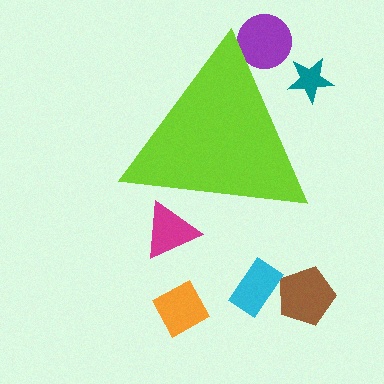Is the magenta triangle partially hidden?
Yes, the magenta triangle is partially hidden behind the lime triangle.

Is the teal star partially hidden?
Yes, the teal star is partially hidden behind the lime triangle.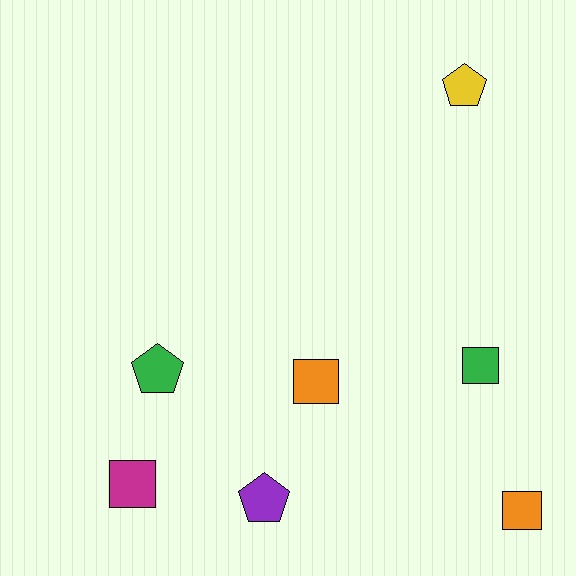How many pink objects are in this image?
There are no pink objects.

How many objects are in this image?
There are 7 objects.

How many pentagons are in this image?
There are 3 pentagons.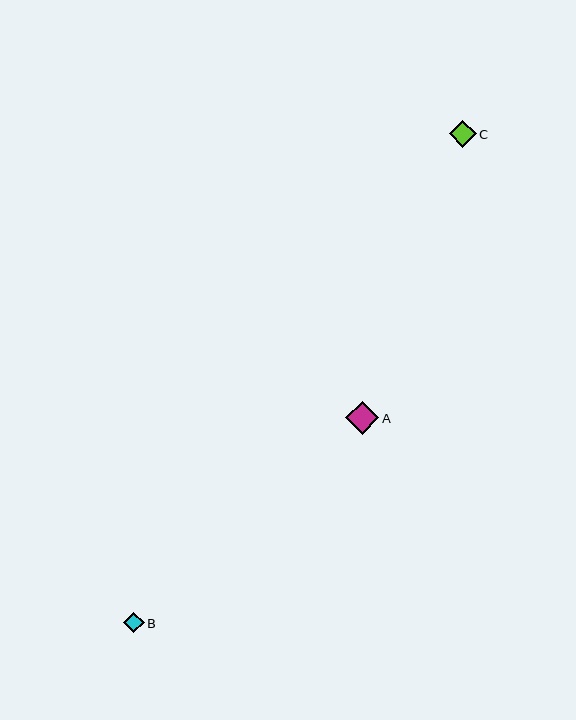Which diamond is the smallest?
Diamond B is the smallest with a size of approximately 20 pixels.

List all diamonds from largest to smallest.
From largest to smallest: A, C, B.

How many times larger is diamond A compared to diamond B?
Diamond A is approximately 1.6 times the size of diamond B.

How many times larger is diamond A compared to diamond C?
Diamond A is approximately 1.2 times the size of diamond C.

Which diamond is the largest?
Diamond A is the largest with a size of approximately 33 pixels.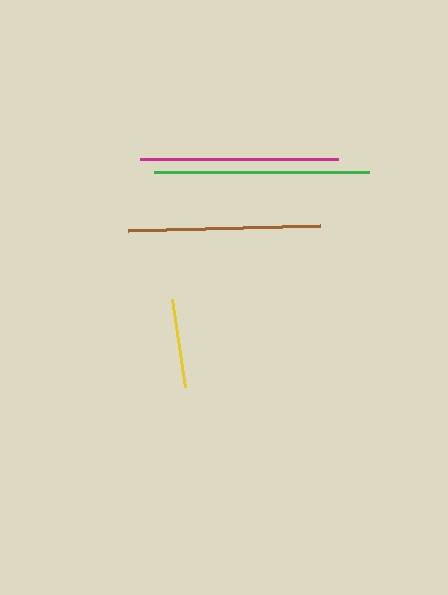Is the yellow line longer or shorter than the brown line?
The brown line is longer than the yellow line.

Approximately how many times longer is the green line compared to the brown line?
The green line is approximately 1.1 times the length of the brown line.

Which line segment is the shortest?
The yellow line is the shortest at approximately 89 pixels.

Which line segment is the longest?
The green line is the longest at approximately 214 pixels.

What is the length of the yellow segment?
The yellow segment is approximately 89 pixels long.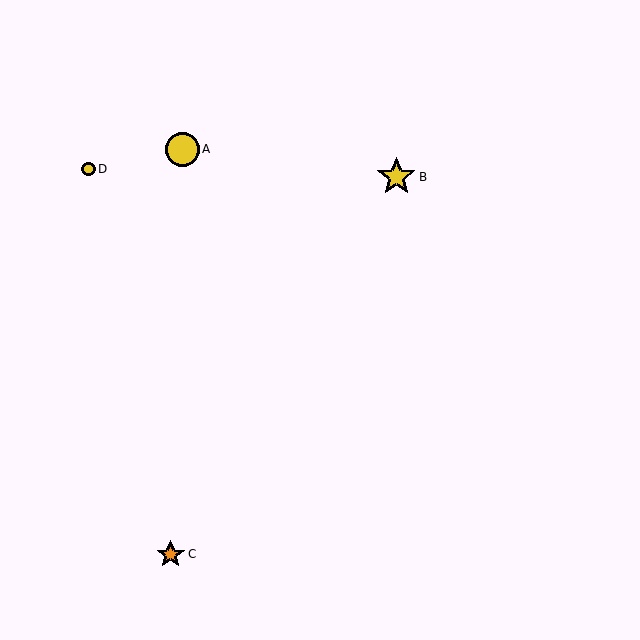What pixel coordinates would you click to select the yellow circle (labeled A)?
Click at (182, 149) to select the yellow circle A.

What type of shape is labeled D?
Shape D is a yellow circle.